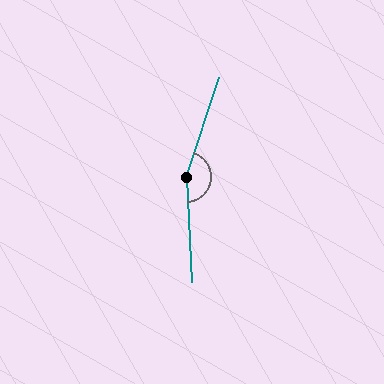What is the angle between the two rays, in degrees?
Approximately 158 degrees.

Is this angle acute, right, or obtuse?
It is obtuse.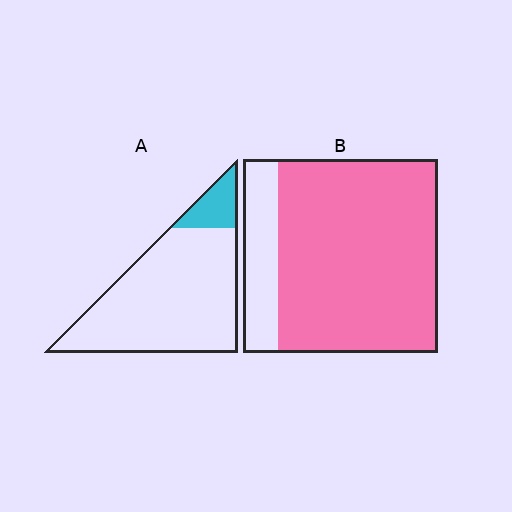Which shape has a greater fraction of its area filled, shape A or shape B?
Shape B.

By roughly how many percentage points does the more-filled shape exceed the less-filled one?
By roughly 70 percentage points (B over A).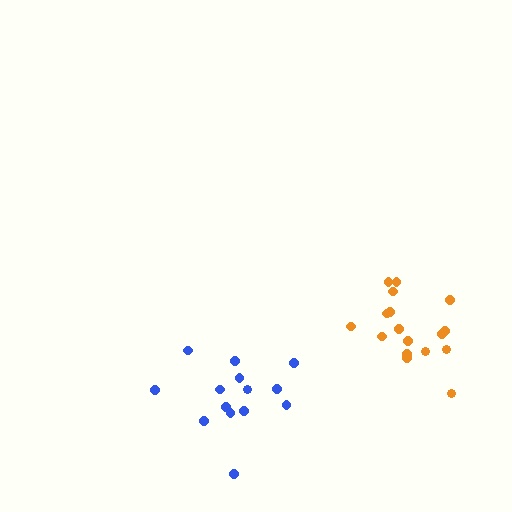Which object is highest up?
The orange cluster is topmost.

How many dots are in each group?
Group 1: 17 dots, Group 2: 14 dots (31 total).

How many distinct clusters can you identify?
There are 2 distinct clusters.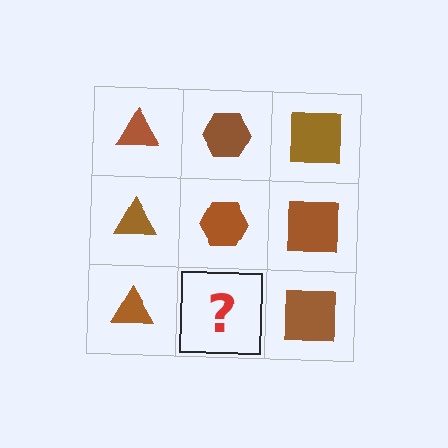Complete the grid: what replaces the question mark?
The question mark should be replaced with a brown hexagon.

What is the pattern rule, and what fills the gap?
The rule is that each column has a consistent shape. The gap should be filled with a brown hexagon.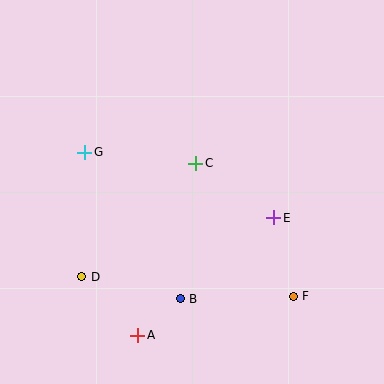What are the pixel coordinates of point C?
Point C is at (196, 163).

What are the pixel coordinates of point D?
Point D is at (82, 277).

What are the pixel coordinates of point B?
Point B is at (180, 299).